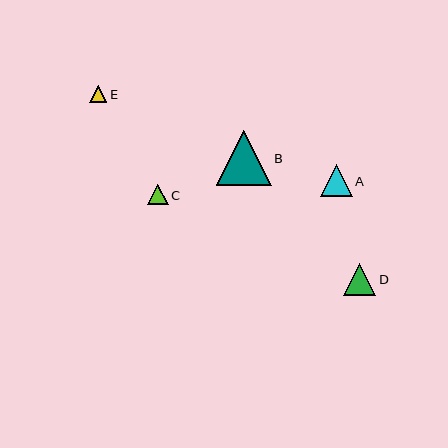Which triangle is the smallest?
Triangle E is the smallest with a size of approximately 17 pixels.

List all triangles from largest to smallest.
From largest to smallest: B, A, D, C, E.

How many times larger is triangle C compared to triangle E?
Triangle C is approximately 1.2 times the size of triangle E.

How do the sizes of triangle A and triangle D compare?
Triangle A and triangle D are approximately the same size.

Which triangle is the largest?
Triangle B is the largest with a size of approximately 55 pixels.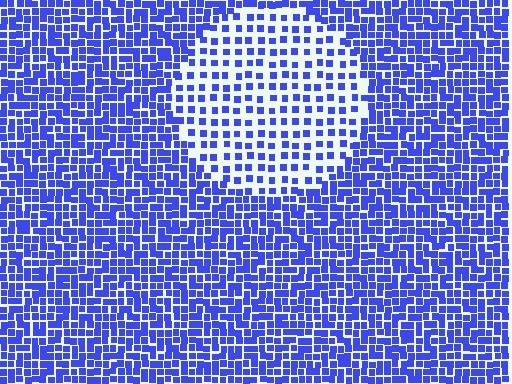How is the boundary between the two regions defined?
The boundary is defined by a change in element density (approximately 2.2x ratio). All elements are the same color, size, and shape.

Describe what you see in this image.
The image contains small blue elements arranged at two different densities. A circle-shaped region is visible where the elements are less densely packed than the surrounding area.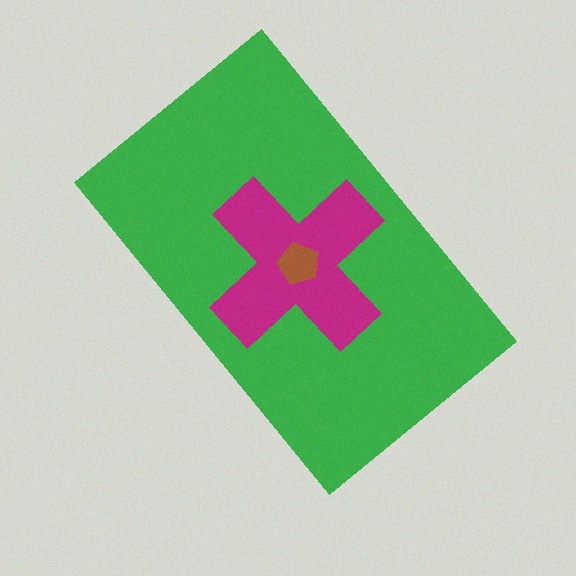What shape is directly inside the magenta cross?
The brown pentagon.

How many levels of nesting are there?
3.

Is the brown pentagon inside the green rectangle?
Yes.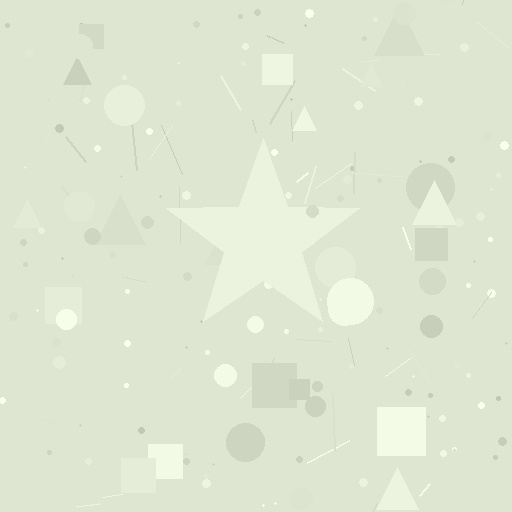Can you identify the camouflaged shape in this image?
The camouflaged shape is a star.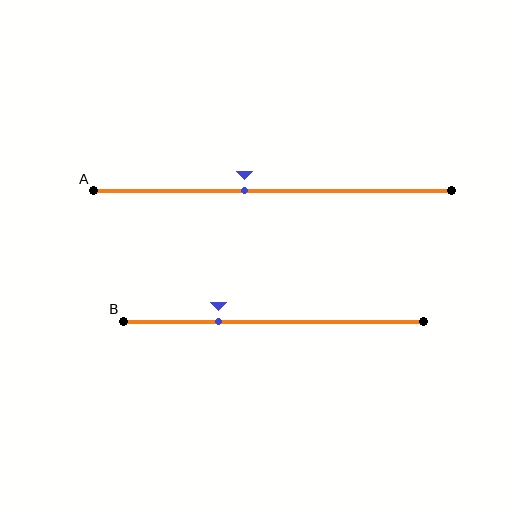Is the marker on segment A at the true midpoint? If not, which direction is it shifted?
No, the marker on segment A is shifted to the left by about 8% of the segment length.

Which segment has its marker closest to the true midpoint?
Segment A has its marker closest to the true midpoint.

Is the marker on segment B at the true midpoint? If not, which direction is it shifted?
No, the marker on segment B is shifted to the left by about 18% of the segment length.